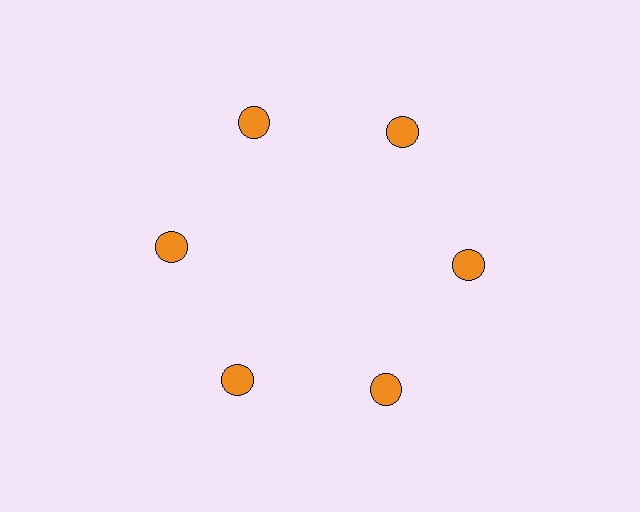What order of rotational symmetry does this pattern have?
This pattern has 6-fold rotational symmetry.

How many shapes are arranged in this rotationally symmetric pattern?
There are 6 shapes, arranged in 6 groups of 1.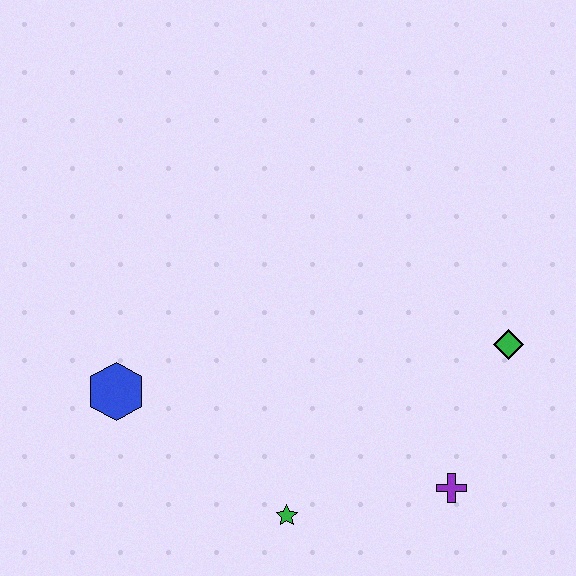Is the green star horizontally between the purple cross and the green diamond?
No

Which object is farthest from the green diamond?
The blue hexagon is farthest from the green diamond.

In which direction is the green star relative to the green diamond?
The green star is to the left of the green diamond.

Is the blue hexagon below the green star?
No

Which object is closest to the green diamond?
The purple cross is closest to the green diamond.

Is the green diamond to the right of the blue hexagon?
Yes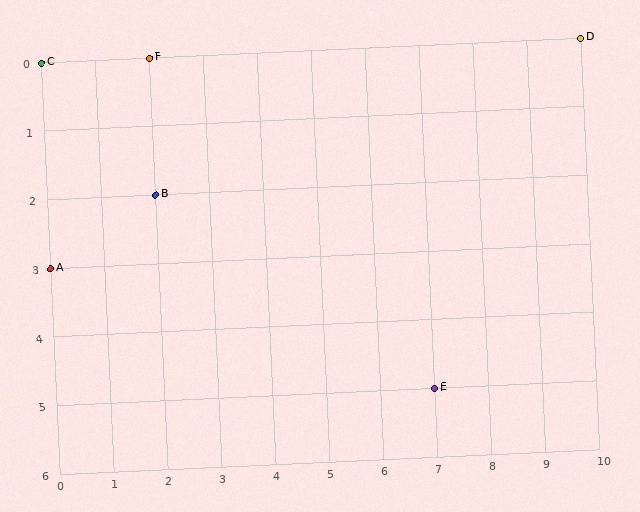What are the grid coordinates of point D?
Point D is at grid coordinates (10, 0).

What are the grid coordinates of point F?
Point F is at grid coordinates (2, 0).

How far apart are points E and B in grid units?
Points E and B are 5 columns and 3 rows apart (about 5.8 grid units diagonally).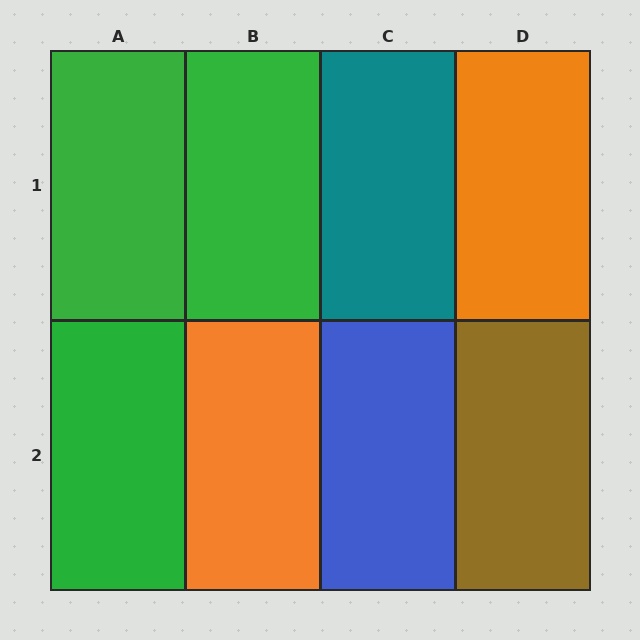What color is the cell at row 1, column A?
Green.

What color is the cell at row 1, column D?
Orange.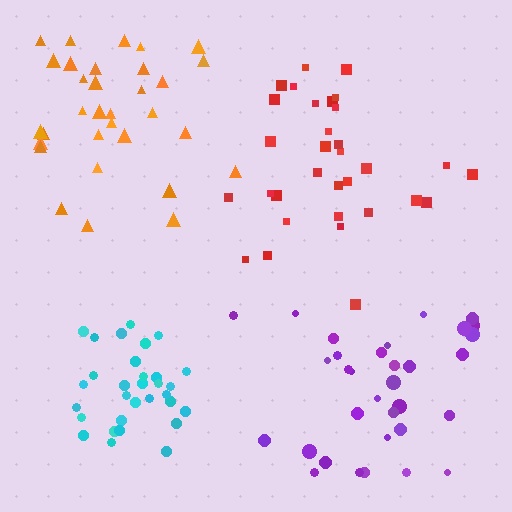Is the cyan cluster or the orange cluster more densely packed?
Cyan.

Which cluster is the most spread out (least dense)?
Purple.